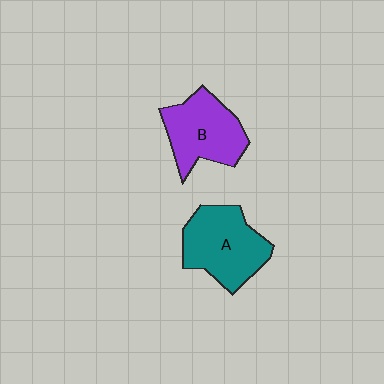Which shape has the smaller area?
Shape B (purple).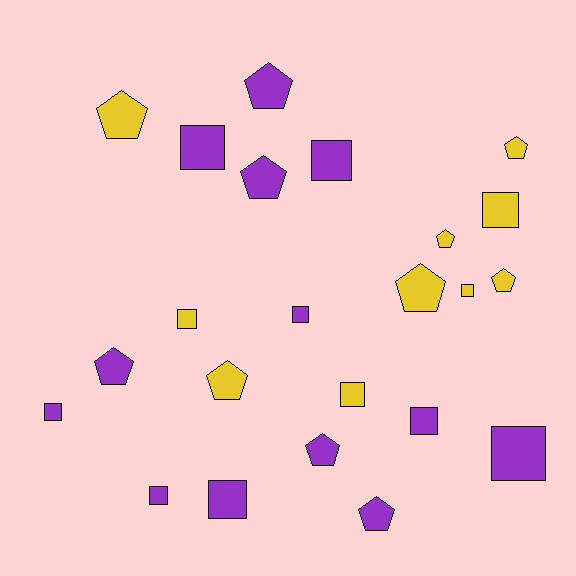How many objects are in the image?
There are 23 objects.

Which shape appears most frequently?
Square, with 12 objects.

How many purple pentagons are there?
There are 5 purple pentagons.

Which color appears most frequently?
Purple, with 13 objects.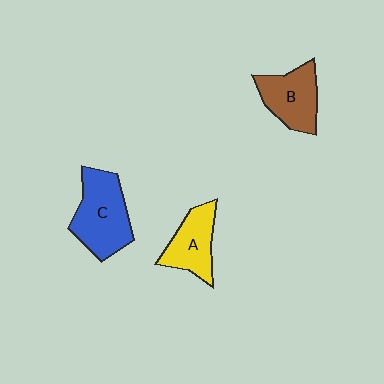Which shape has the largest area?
Shape C (blue).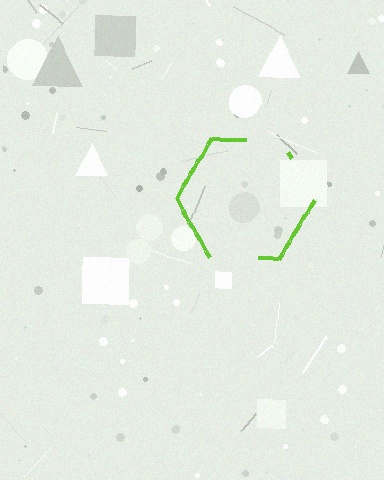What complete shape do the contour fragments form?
The contour fragments form a hexagon.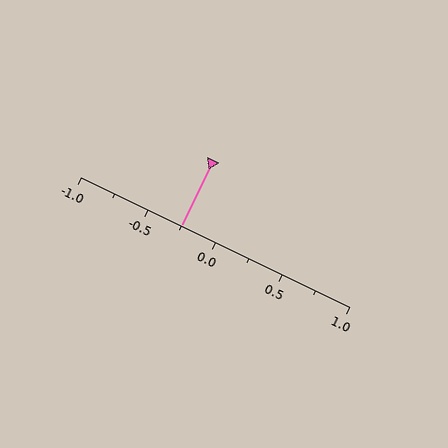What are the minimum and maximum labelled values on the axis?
The axis runs from -1.0 to 1.0.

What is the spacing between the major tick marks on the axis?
The major ticks are spaced 0.5 apart.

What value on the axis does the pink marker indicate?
The marker indicates approximately -0.25.